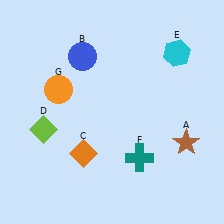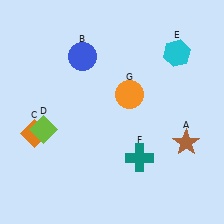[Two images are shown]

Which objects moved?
The objects that moved are: the orange diamond (C), the orange circle (G).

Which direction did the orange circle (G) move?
The orange circle (G) moved right.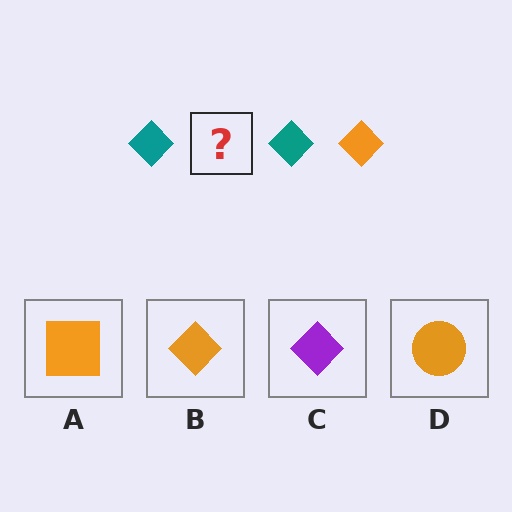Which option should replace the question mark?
Option B.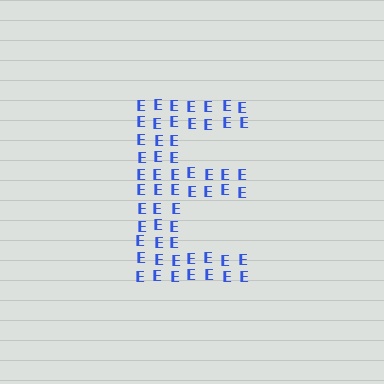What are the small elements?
The small elements are letter E's.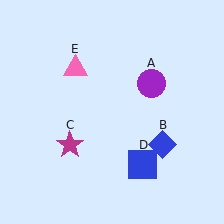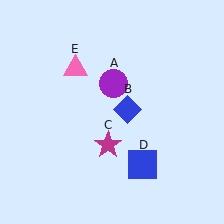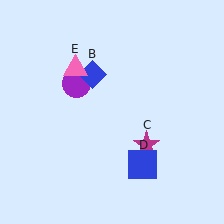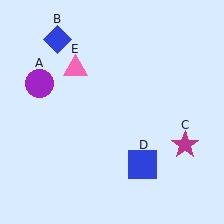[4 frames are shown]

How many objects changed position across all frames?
3 objects changed position: purple circle (object A), blue diamond (object B), magenta star (object C).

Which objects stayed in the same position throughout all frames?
Blue square (object D) and pink triangle (object E) remained stationary.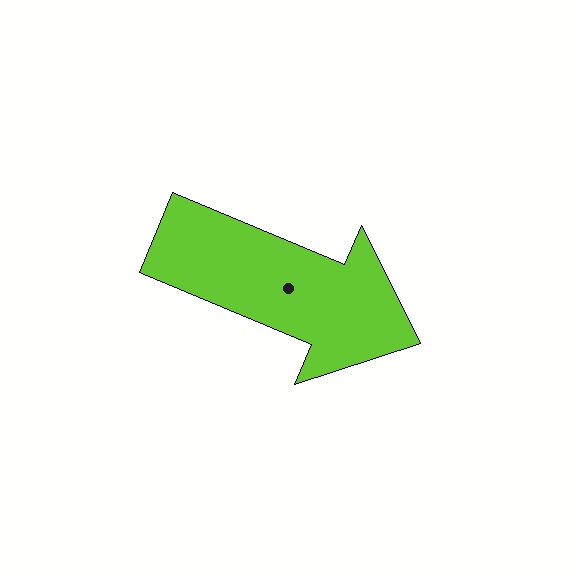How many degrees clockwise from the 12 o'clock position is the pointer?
Approximately 113 degrees.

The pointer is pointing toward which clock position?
Roughly 4 o'clock.